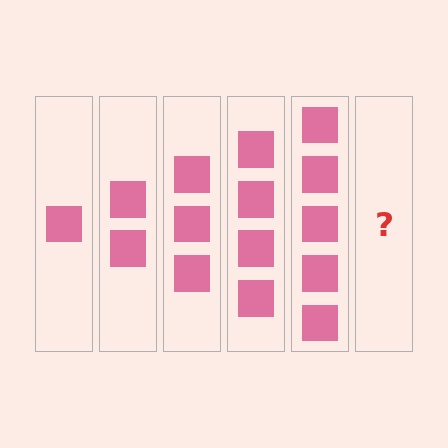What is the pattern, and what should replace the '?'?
The pattern is that each step adds one more square. The '?' should be 6 squares.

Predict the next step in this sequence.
The next step is 6 squares.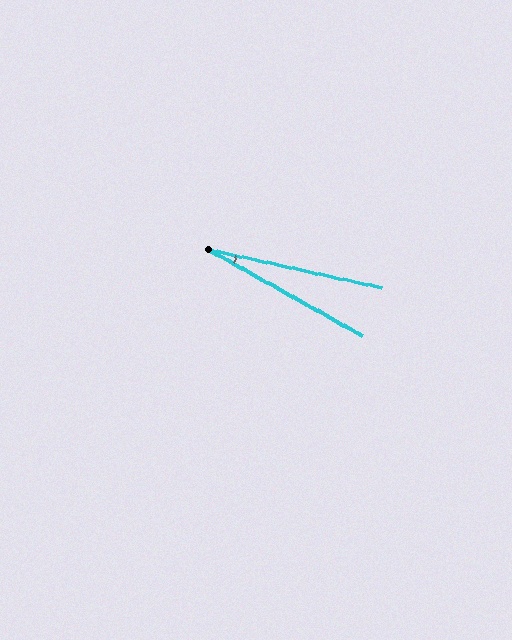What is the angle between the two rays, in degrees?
Approximately 17 degrees.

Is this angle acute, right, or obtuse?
It is acute.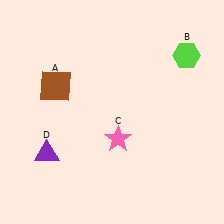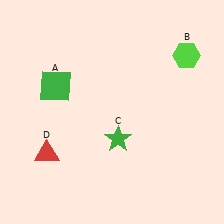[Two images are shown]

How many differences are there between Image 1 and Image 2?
There are 3 differences between the two images.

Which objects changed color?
A changed from brown to green. C changed from pink to green. D changed from purple to red.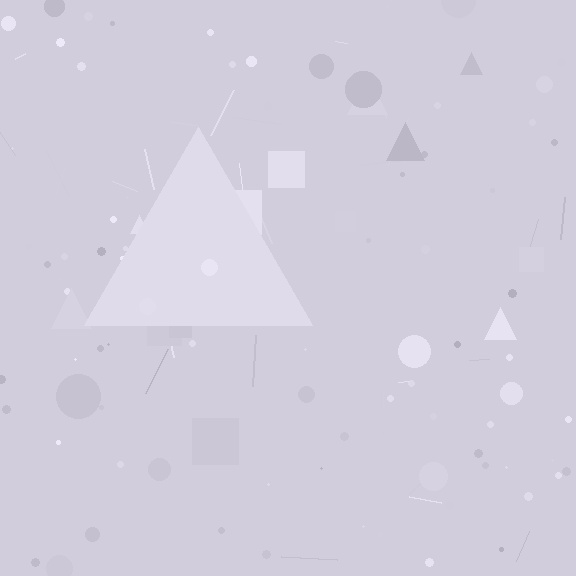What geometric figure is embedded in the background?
A triangle is embedded in the background.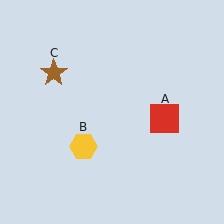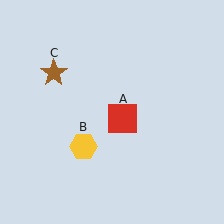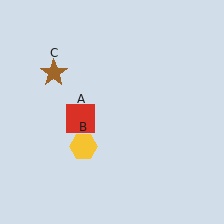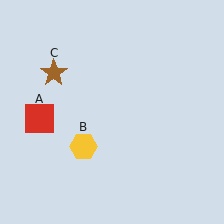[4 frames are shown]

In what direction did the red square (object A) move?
The red square (object A) moved left.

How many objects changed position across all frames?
1 object changed position: red square (object A).